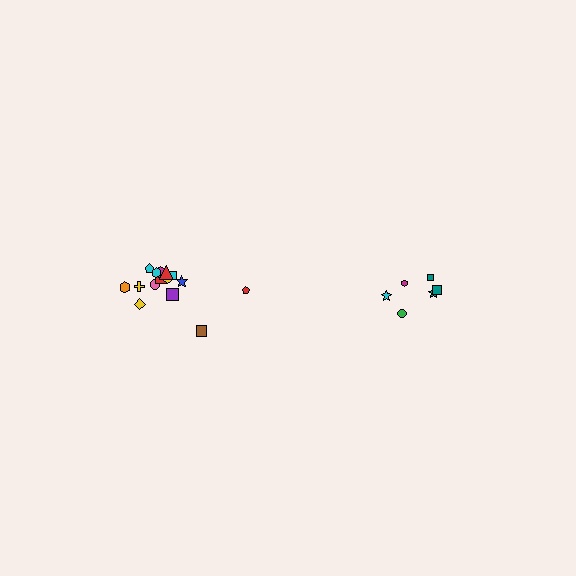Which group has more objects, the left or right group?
The left group.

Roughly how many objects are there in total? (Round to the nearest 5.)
Roughly 20 objects in total.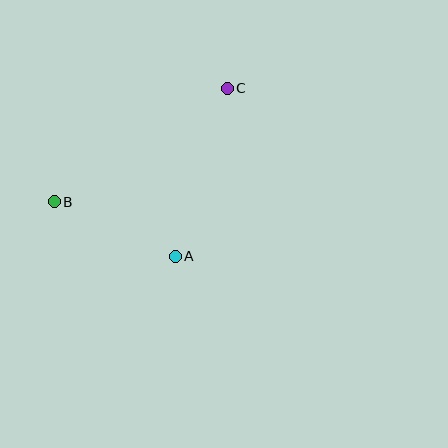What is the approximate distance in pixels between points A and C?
The distance between A and C is approximately 176 pixels.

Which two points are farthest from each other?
Points B and C are farthest from each other.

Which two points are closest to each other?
Points A and B are closest to each other.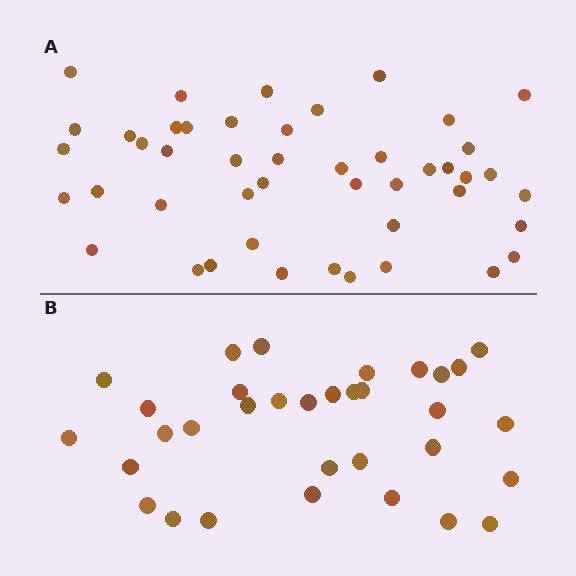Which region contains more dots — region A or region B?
Region A (the top region) has more dots.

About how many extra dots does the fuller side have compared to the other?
Region A has approximately 15 more dots than region B.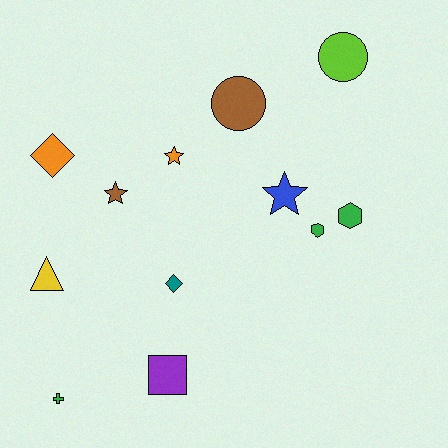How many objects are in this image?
There are 12 objects.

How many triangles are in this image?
There is 1 triangle.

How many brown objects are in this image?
There are 2 brown objects.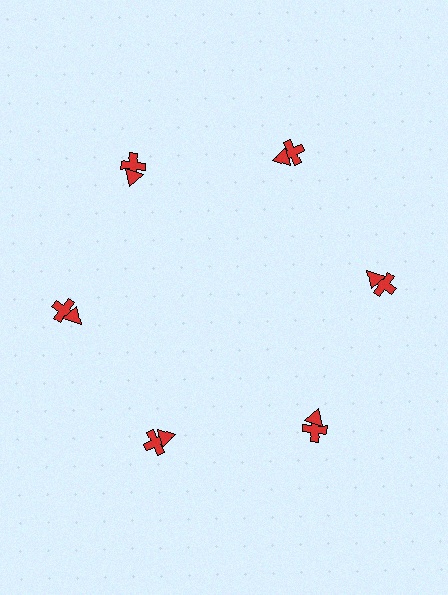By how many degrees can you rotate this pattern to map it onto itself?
The pattern maps onto itself every 60 degrees of rotation.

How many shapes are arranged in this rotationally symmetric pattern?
There are 12 shapes, arranged in 6 groups of 2.